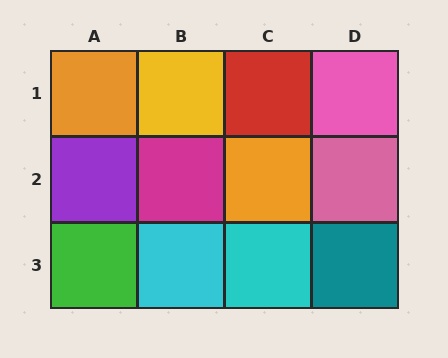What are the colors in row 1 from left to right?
Orange, yellow, red, pink.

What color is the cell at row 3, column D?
Teal.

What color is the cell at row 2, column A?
Purple.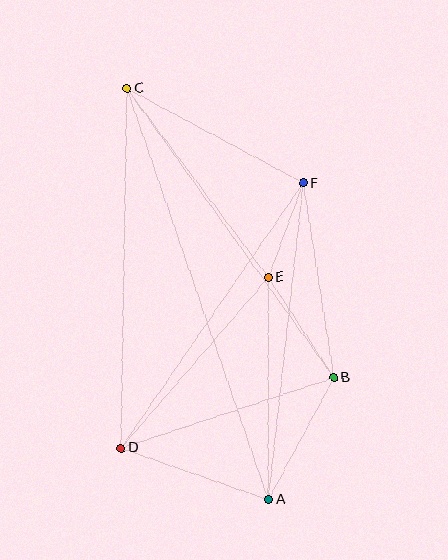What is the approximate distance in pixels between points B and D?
The distance between B and D is approximately 224 pixels.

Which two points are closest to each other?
Points E and F are closest to each other.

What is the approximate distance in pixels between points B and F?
The distance between B and F is approximately 197 pixels.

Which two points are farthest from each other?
Points A and C are farthest from each other.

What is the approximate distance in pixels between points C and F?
The distance between C and F is approximately 199 pixels.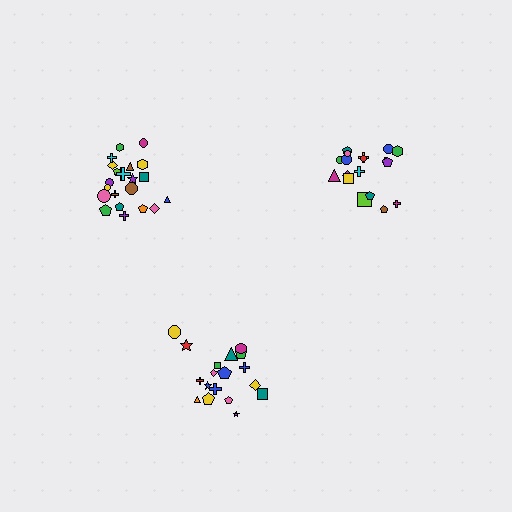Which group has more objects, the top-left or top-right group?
The top-left group.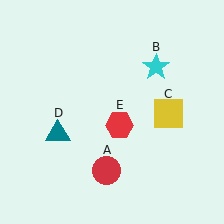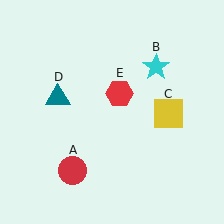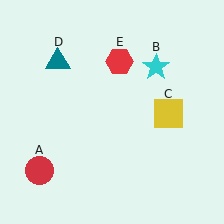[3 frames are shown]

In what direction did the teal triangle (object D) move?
The teal triangle (object D) moved up.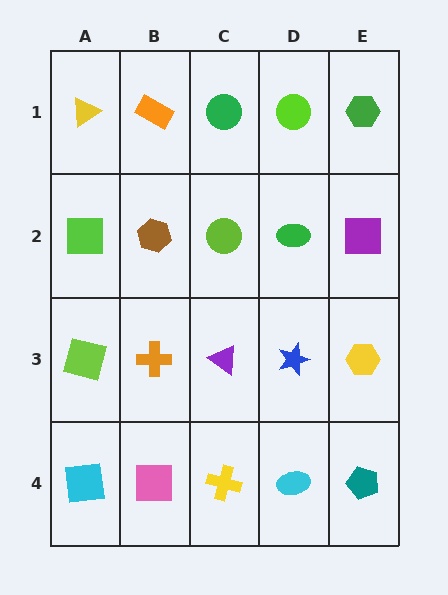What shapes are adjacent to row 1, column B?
A brown hexagon (row 2, column B), a yellow triangle (row 1, column A), a green circle (row 1, column C).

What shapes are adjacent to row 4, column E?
A yellow hexagon (row 3, column E), a cyan ellipse (row 4, column D).